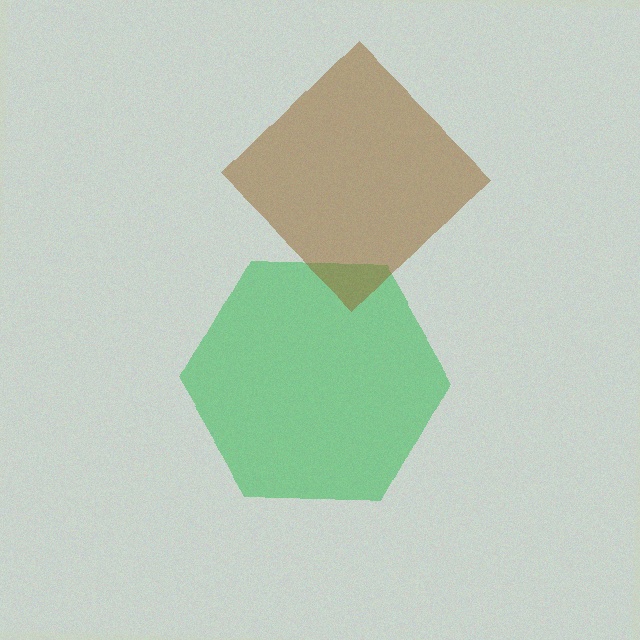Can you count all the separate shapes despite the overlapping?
Yes, there are 2 separate shapes.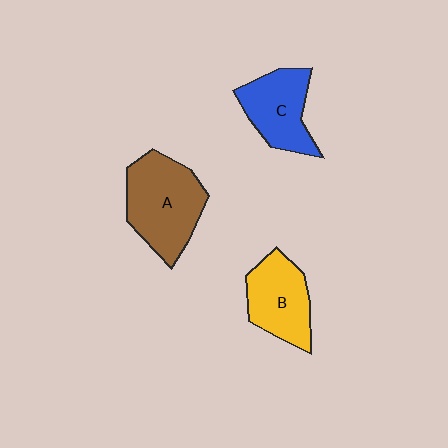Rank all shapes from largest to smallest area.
From largest to smallest: A (brown), B (yellow), C (blue).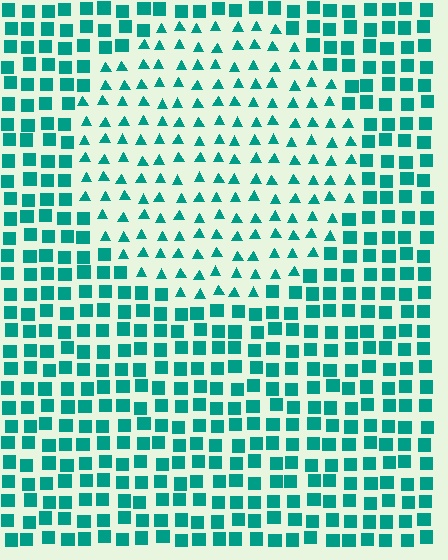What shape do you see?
I see a circle.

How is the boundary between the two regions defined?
The boundary is defined by a change in element shape: triangles inside vs. squares outside. All elements share the same color and spacing.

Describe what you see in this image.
The image is filled with small teal elements arranged in a uniform grid. A circle-shaped region contains triangles, while the surrounding area contains squares. The boundary is defined purely by the change in element shape.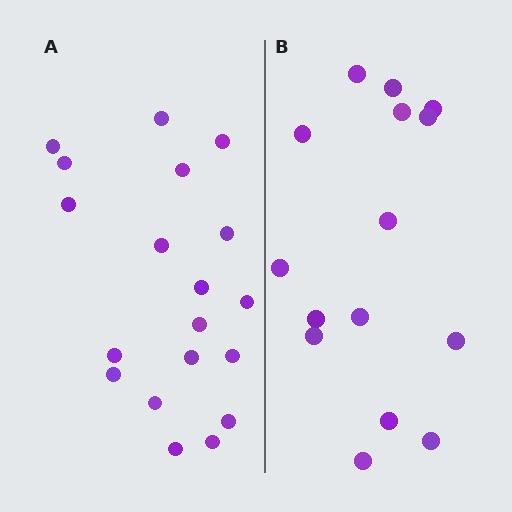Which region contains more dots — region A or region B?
Region A (the left region) has more dots.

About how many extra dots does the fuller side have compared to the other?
Region A has about 4 more dots than region B.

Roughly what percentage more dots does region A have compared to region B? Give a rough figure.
About 25% more.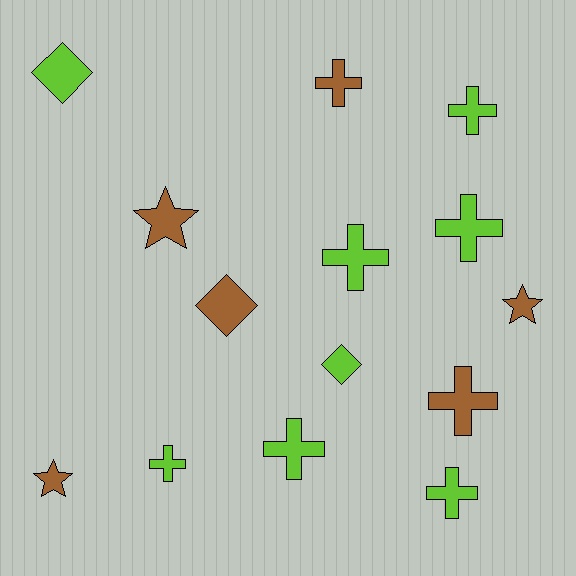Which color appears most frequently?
Lime, with 8 objects.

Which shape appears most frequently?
Cross, with 8 objects.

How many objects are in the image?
There are 14 objects.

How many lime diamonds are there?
There are 2 lime diamonds.